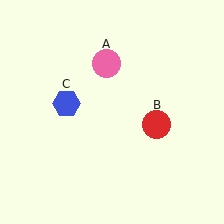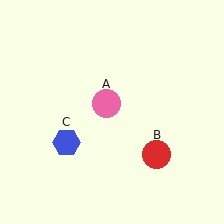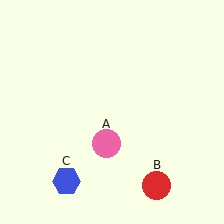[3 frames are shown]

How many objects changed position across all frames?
3 objects changed position: pink circle (object A), red circle (object B), blue hexagon (object C).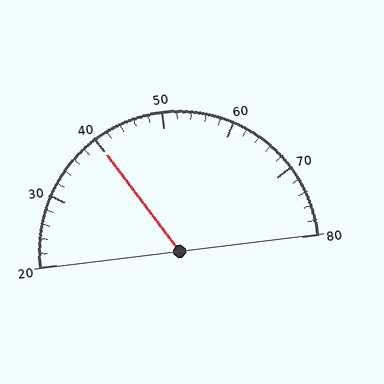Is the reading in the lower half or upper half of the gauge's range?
The reading is in the lower half of the range (20 to 80).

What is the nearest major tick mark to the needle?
The nearest major tick mark is 40.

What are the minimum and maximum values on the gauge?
The gauge ranges from 20 to 80.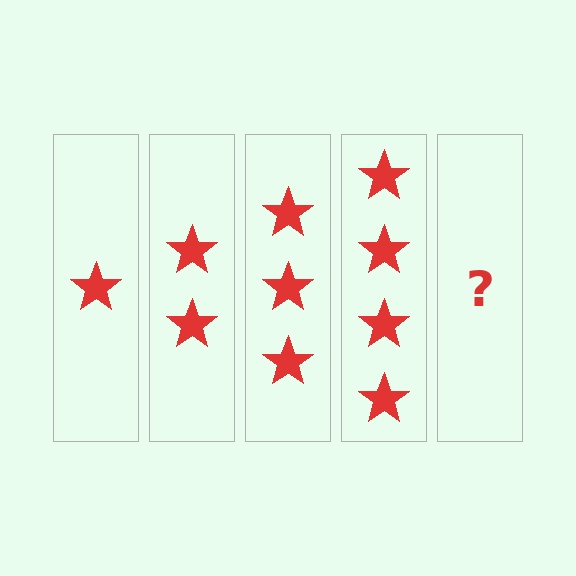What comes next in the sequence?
The next element should be 5 stars.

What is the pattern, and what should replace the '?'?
The pattern is that each step adds one more star. The '?' should be 5 stars.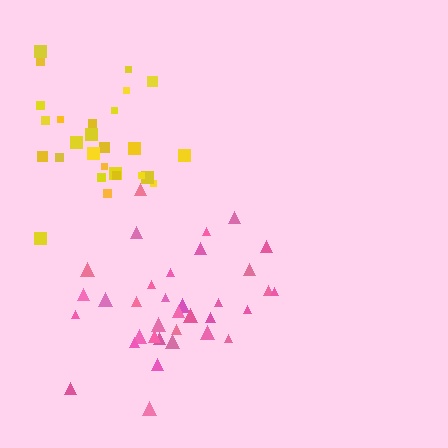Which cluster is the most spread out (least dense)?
Yellow.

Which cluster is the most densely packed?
Pink.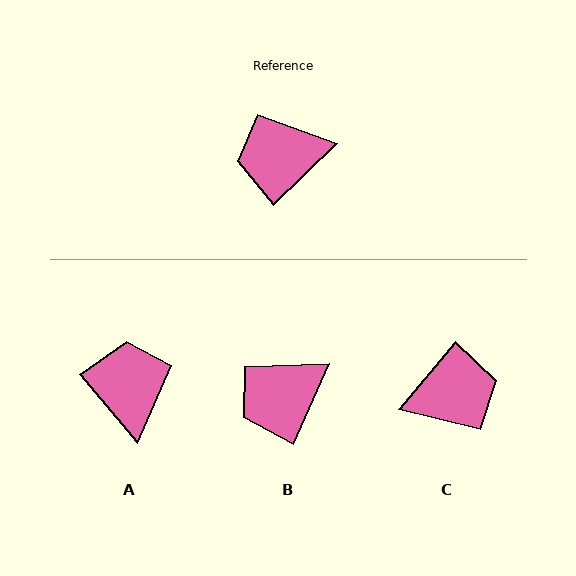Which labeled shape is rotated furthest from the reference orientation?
C, about 174 degrees away.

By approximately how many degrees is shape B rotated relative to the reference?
Approximately 22 degrees counter-clockwise.